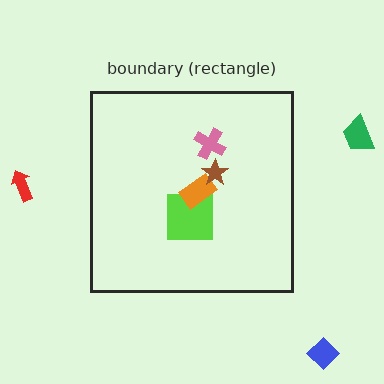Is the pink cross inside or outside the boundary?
Inside.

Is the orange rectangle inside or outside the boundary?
Inside.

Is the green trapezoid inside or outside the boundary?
Outside.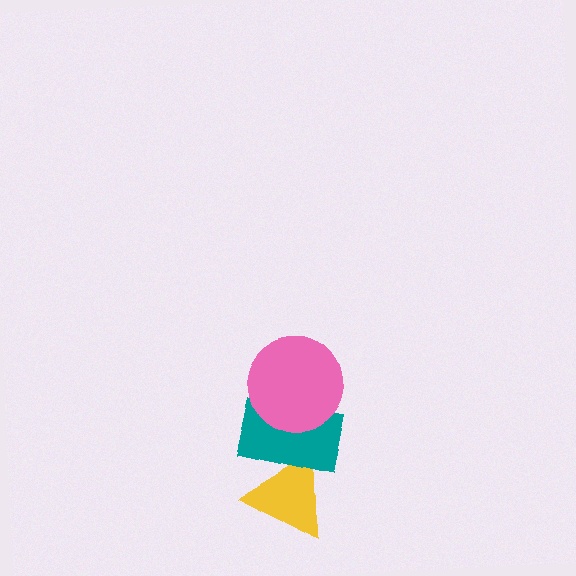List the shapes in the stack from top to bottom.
From top to bottom: the pink circle, the teal rectangle, the yellow triangle.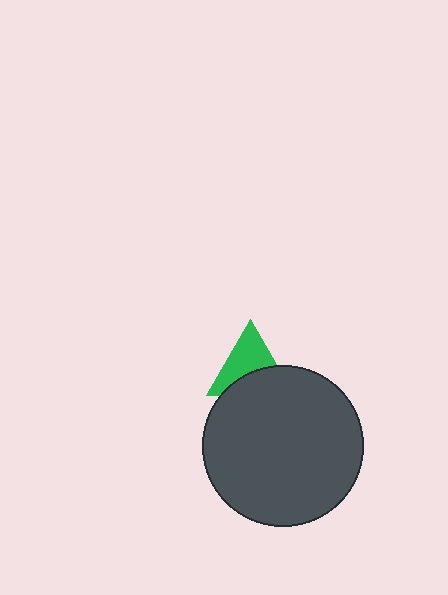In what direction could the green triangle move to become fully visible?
The green triangle could move up. That would shift it out from behind the dark gray circle entirely.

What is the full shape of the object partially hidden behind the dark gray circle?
The partially hidden object is a green triangle.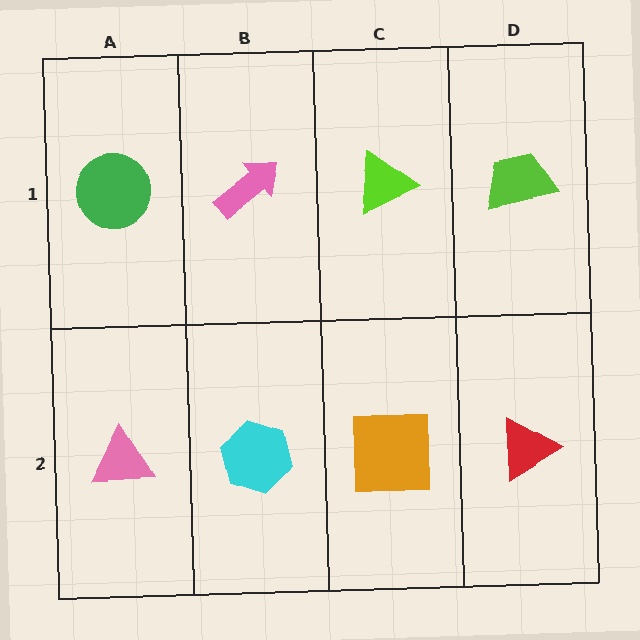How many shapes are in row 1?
4 shapes.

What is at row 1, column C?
A lime triangle.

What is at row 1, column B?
A pink arrow.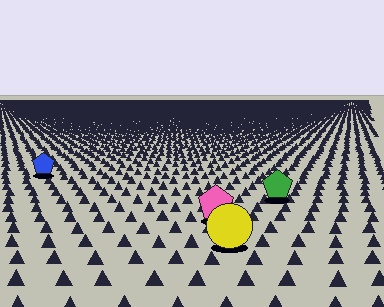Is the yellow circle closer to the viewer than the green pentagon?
Yes. The yellow circle is closer — you can tell from the texture gradient: the ground texture is coarser near it.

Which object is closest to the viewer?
The yellow circle is closest. The texture marks near it are larger and more spread out.